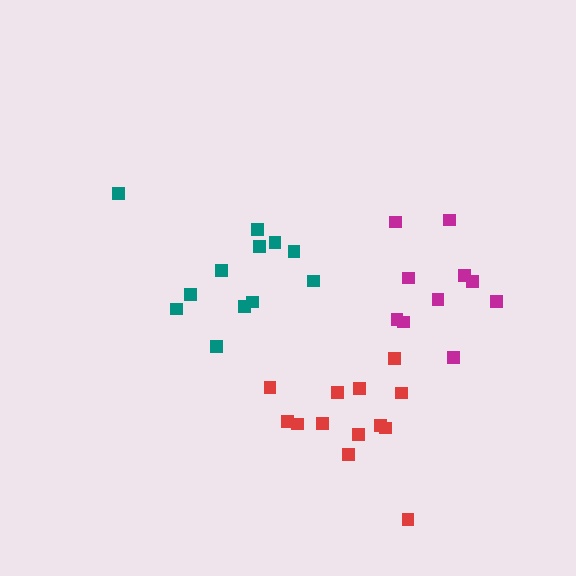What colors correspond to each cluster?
The clusters are colored: teal, red, magenta.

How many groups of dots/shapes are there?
There are 3 groups.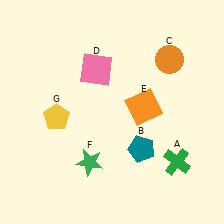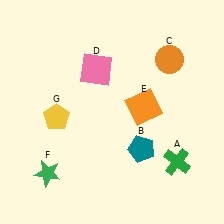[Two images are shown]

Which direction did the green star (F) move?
The green star (F) moved left.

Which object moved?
The green star (F) moved left.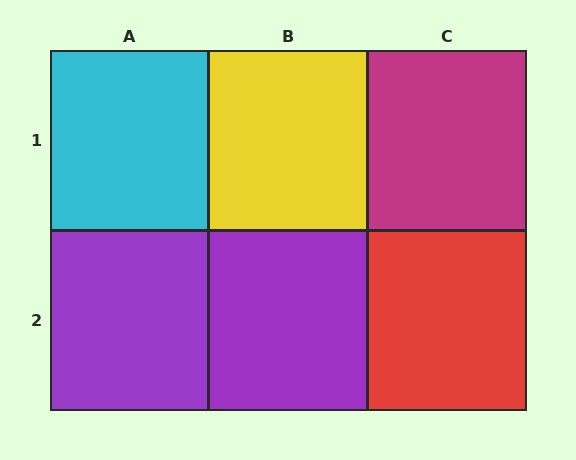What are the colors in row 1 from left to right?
Cyan, yellow, magenta.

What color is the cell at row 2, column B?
Purple.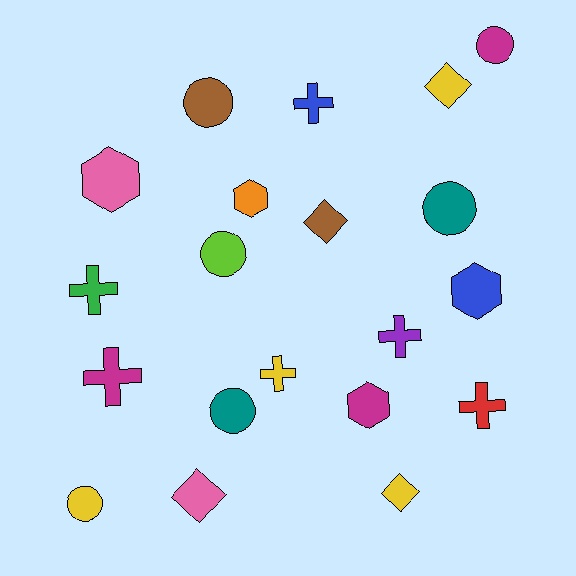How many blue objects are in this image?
There are 2 blue objects.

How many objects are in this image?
There are 20 objects.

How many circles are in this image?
There are 6 circles.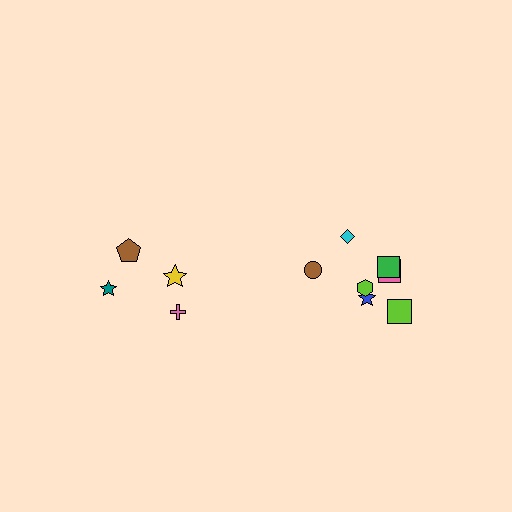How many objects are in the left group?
There are 4 objects.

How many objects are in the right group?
There are 7 objects.